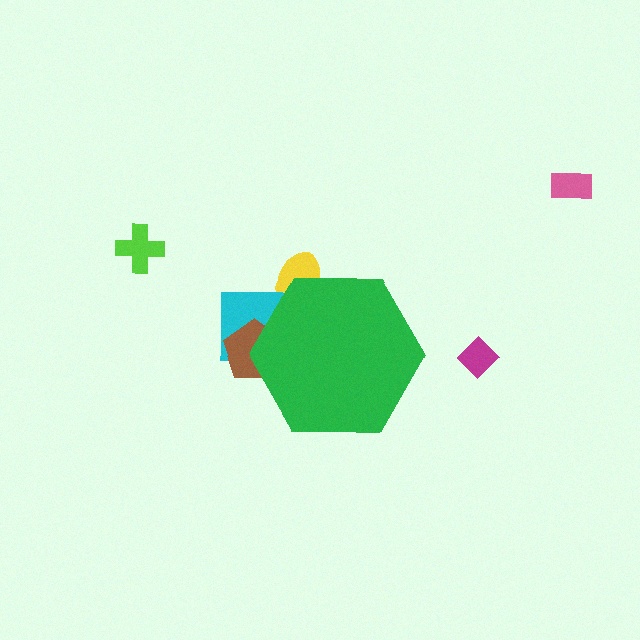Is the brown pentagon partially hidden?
Yes, the brown pentagon is partially hidden behind the green hexagon.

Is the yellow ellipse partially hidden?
Yes, the yellow ellipse is partially hidden behind the green hexagon.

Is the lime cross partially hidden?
No, the lime cross is fully visible.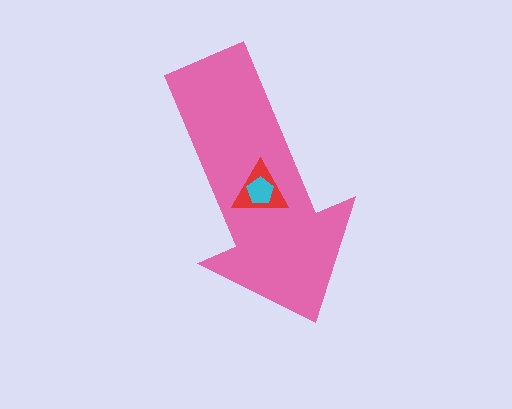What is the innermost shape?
The cyan pentagon.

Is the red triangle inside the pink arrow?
Yes.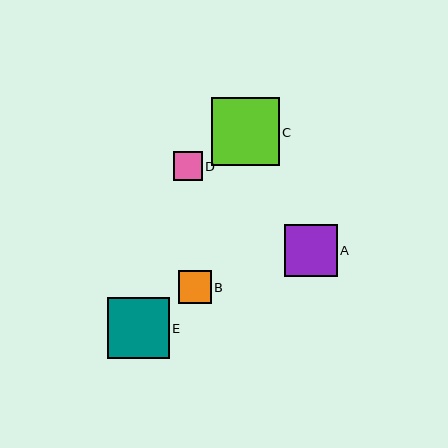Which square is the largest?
Square C is the largest with a size of approximately 68 pixels.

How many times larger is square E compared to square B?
Square E is approximately 1.9 times the size of square B.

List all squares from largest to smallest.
From largest to smallest: C, E, A, B, D.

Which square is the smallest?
Square D is the smallest with a size of approximately 29 pixels.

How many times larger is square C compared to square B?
Square C is approximately 2.1 times the size of square B.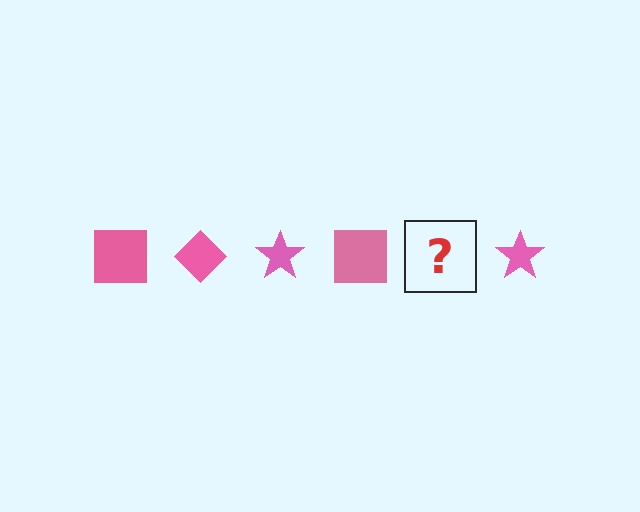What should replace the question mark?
The question mark should be replaced with a pink diamond.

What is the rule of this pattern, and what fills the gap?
The rule is that the pattern cycles through square, diamond, star shapes in pink. The gap should be filled with a pink diamond.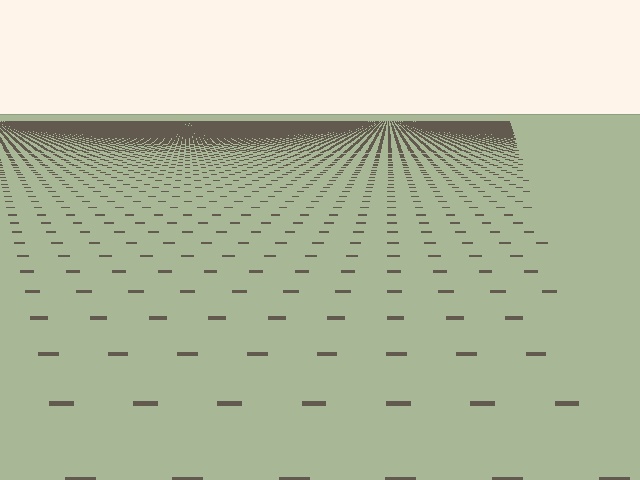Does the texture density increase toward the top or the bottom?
Density increases toward the top.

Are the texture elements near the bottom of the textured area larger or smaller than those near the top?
Larger. Near the bottom, elements are closer to the viewer and appear at a bigger on-screen size.